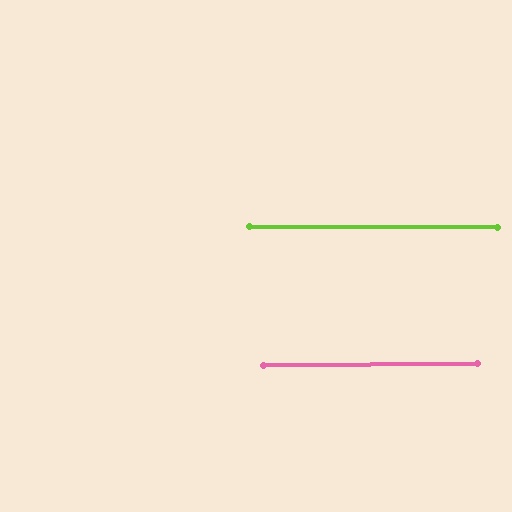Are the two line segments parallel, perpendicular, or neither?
Parallel — their directions differ by only 0.7°.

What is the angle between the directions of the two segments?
Approximately 1 degree.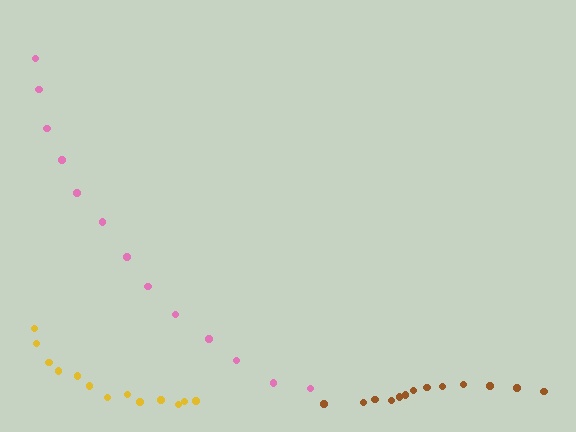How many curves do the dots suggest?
There are 3 distinct paths.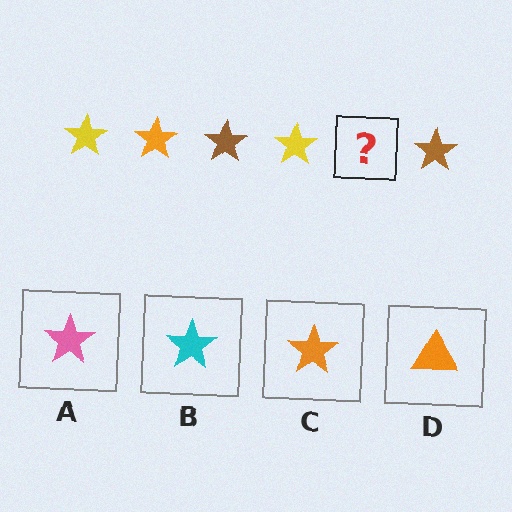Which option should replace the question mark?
Option C.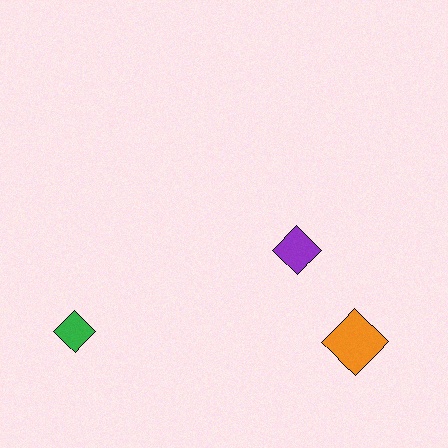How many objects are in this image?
There are 3 objects.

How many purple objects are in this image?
There is 1 purple object.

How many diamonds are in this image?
There are 3 diamonds.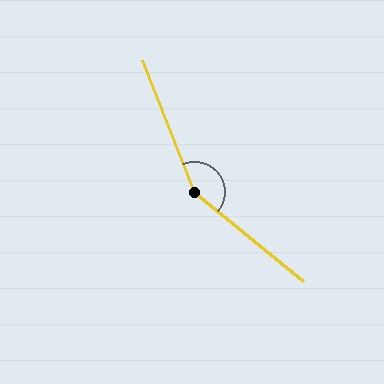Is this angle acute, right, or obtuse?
It is obtuse.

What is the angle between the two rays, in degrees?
Approximately 151 degrees.